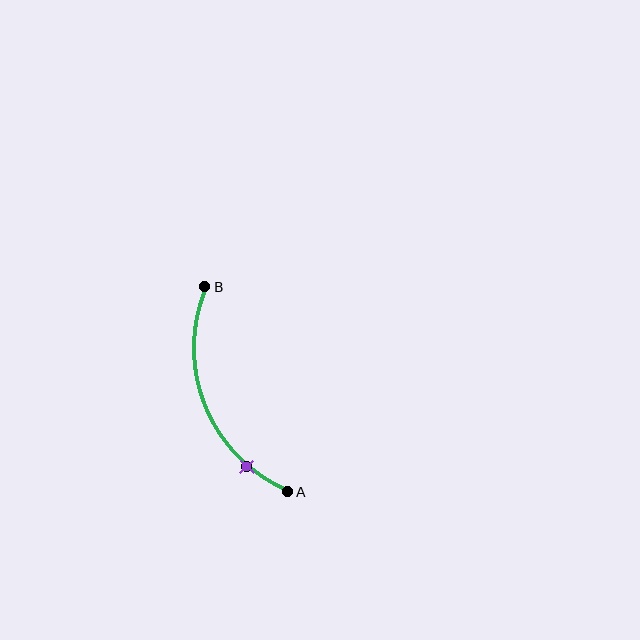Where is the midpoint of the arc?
The arc midpoint is the point on the curve farthest from the straight line joining A and B. It sits to the left of that line.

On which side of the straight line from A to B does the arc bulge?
The arc bulges to the left of the straight line connecting A and B.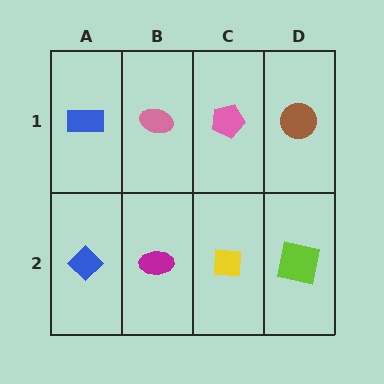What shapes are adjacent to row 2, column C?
A pink pentagon (row 1, column C), a magenta ellipse (row 2, column B), a lime square (row 2, column D).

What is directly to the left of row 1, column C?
A pink ellipse.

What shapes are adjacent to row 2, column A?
A blue rectangle (row 1, column A), a magenta ellipse (row 2, column B).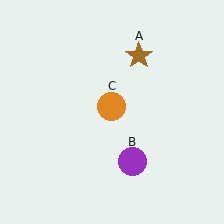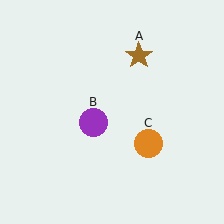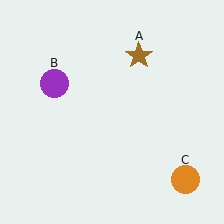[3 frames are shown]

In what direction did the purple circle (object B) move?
The purple circle (object B) moved up and to the left.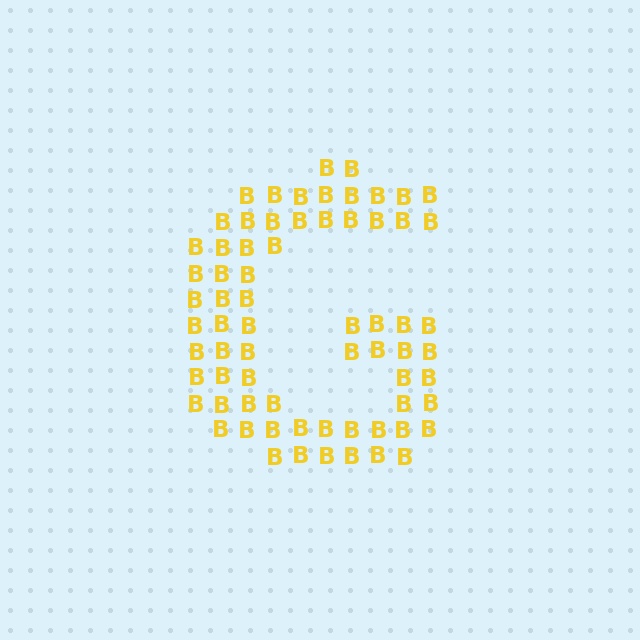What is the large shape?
The large shape is the letter G.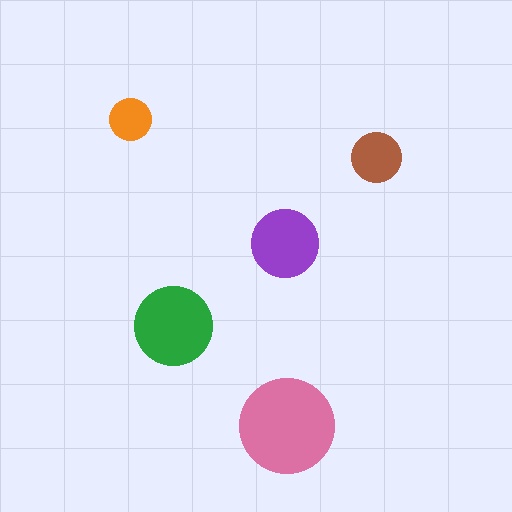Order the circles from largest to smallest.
the pink one, the green one, the purple one, the brown one, the orange one.